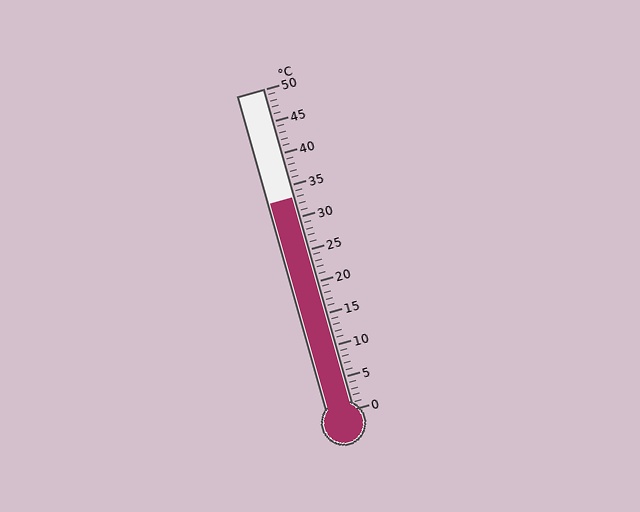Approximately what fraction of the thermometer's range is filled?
The thermometer is filled to approximately 65% of its range.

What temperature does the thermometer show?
The thermometer shows approximately 33°C.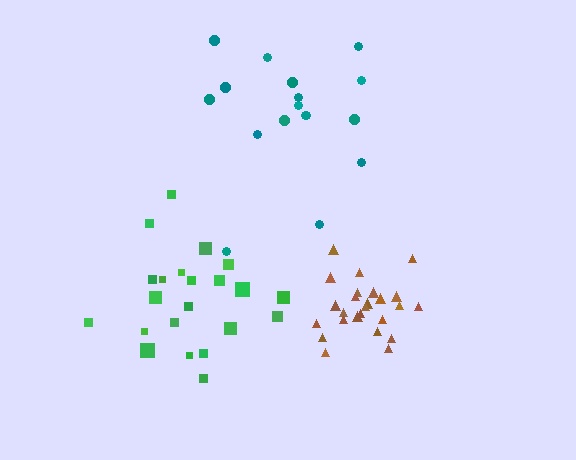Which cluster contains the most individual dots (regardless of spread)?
Brown (25).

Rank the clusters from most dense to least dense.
brown, green, teal.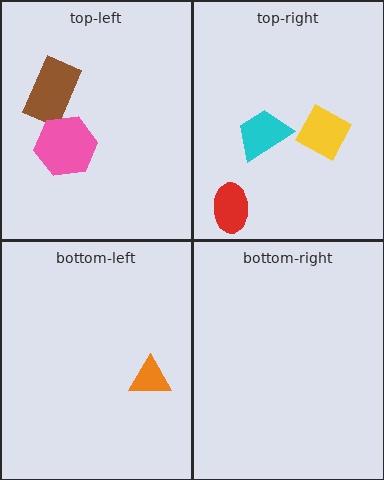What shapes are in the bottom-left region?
The orange triangle.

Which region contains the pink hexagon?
The top-left region.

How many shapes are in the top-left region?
2.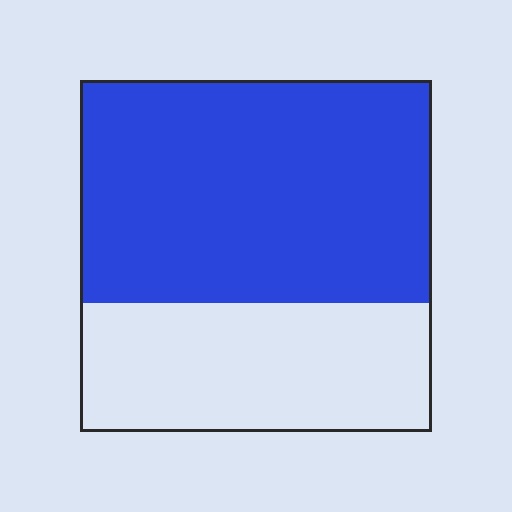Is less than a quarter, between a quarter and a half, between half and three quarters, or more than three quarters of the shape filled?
Between half and three quarters.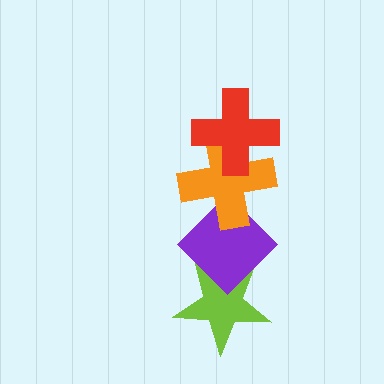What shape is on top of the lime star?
The purple diamond is on top of the lime star.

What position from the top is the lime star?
The lime star is 4th from the top.